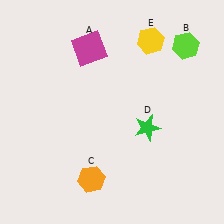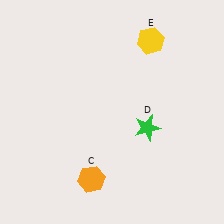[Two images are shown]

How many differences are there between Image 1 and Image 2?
There are 2 differences between the two images.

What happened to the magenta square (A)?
The magenta square (A) was removed in Image 2. It was in the top-left area of Image 1.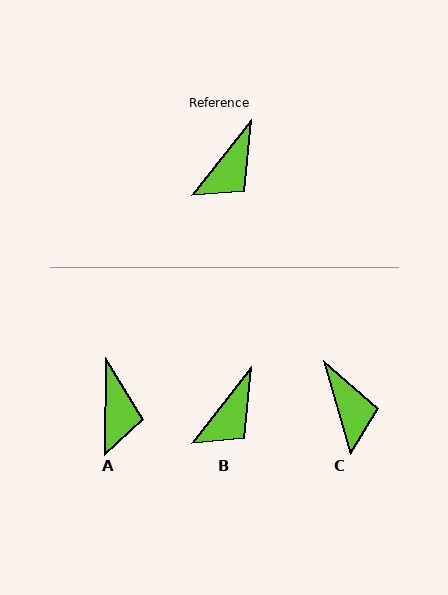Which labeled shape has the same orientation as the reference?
B.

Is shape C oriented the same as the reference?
No, it is off by about 55 degrees.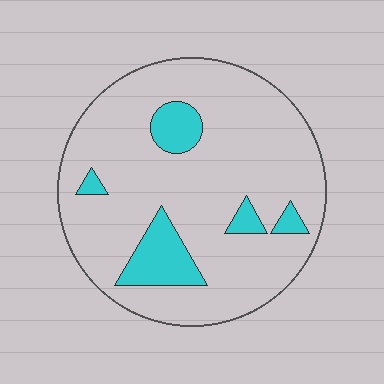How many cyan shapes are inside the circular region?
5.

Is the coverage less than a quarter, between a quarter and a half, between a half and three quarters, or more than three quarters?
Less than a quarter.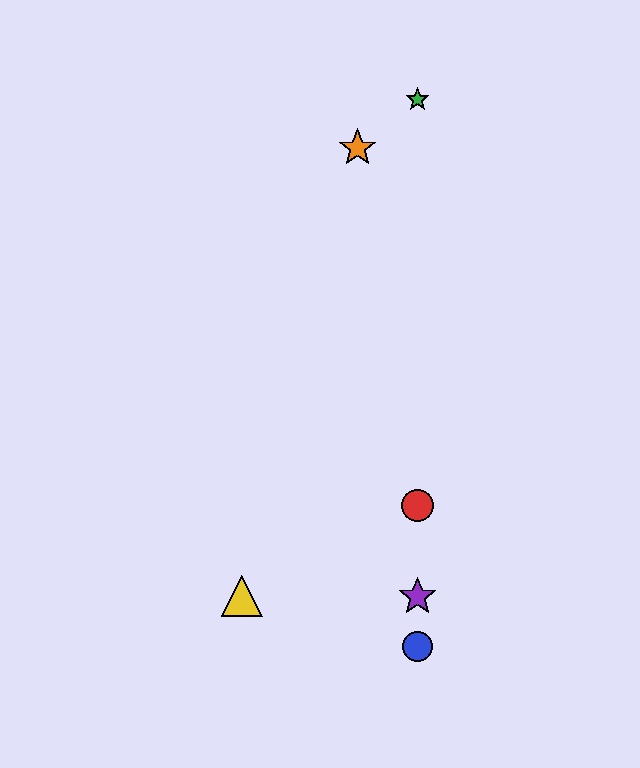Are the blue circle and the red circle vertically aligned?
Yes, both are at x≈417.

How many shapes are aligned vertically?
4 shapes (the red circle, the blue circle, the green star, the purple star) are aligned vertically.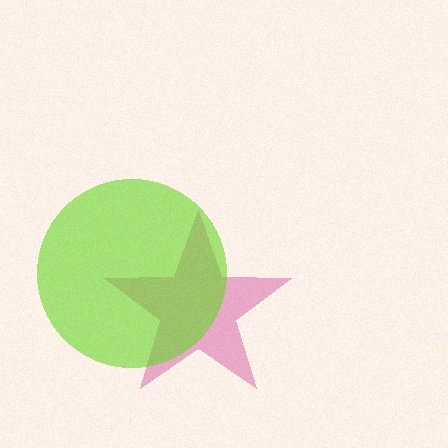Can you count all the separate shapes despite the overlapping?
Yes, there are 2 separate shapes.